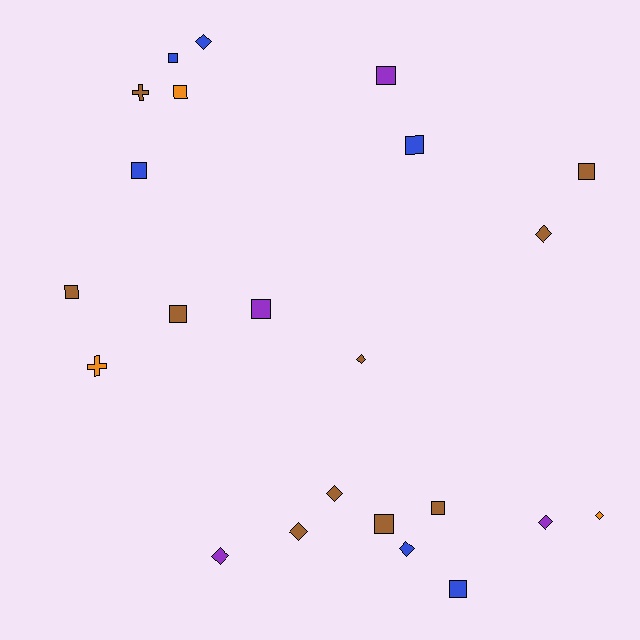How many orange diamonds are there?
There is 1 orange diamond.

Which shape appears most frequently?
Square, with 12 objects.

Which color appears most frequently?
Brown, with 10 objects.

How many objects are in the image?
There are 23 objects.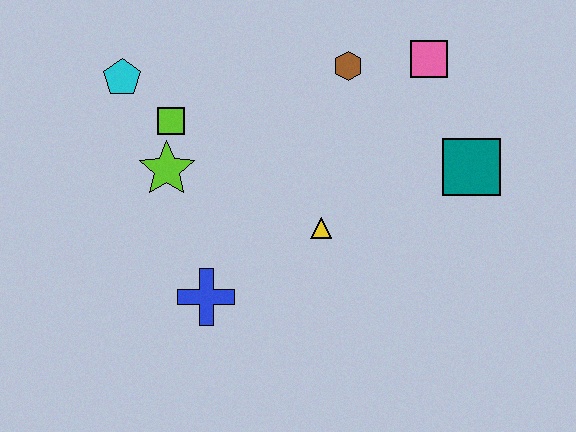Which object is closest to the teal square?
The pink square is closest to the teal square.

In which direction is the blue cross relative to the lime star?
The blue cross is below the lime star.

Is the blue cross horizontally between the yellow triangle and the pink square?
No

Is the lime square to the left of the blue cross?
Yes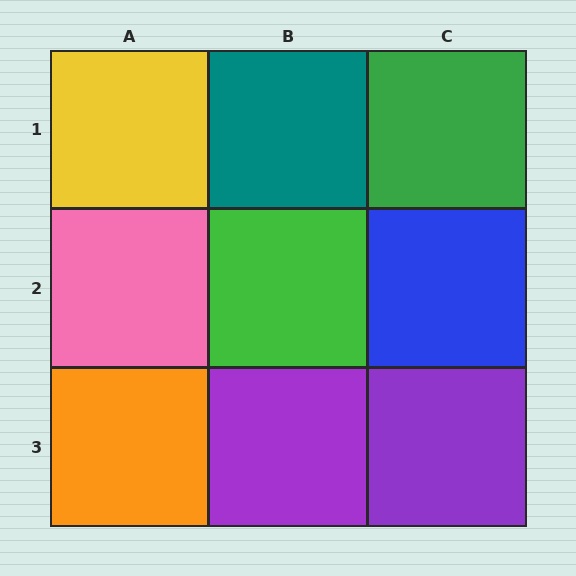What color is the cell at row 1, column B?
Teal.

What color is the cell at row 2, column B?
Green.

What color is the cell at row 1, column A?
Yellow.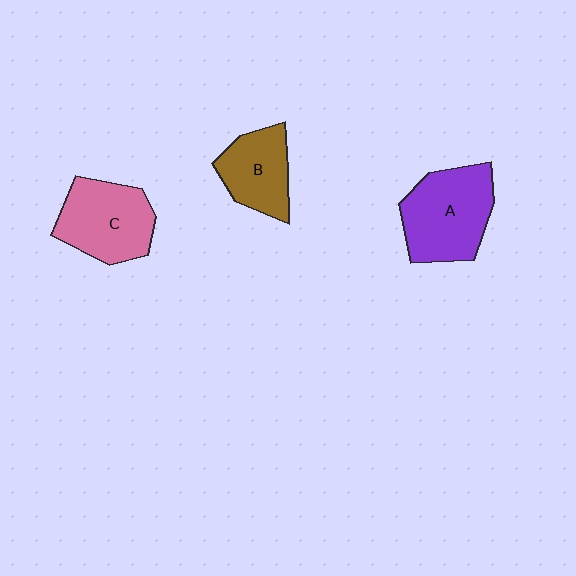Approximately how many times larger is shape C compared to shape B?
Approximately 1.3 times.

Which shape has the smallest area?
Shape B (brown).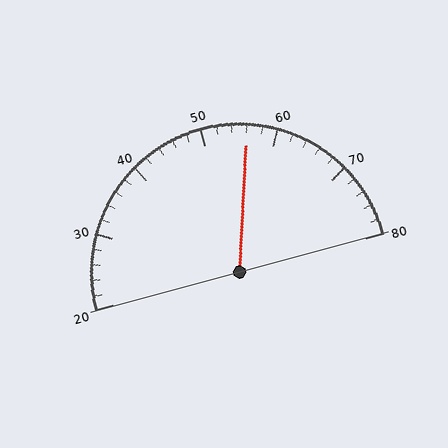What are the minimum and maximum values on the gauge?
The gauge ranges from 20 to 80.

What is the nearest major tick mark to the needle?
The nearest major tick mark is 60.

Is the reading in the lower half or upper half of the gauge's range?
The reading is in the upper half of the range (20 to 80).